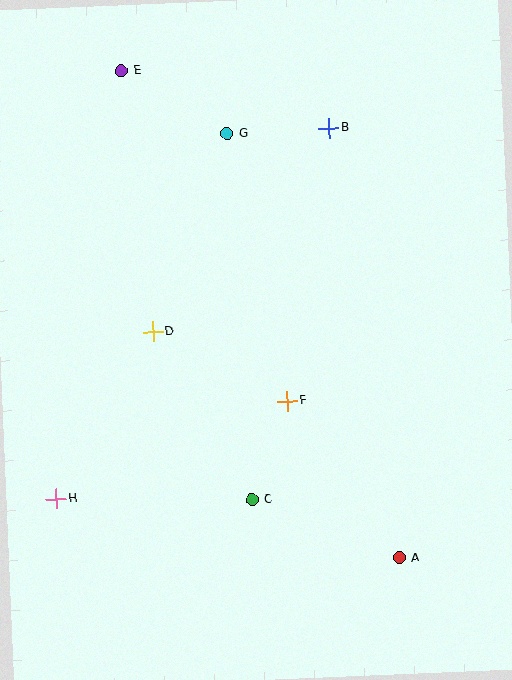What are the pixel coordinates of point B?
Point B is at (329, 128).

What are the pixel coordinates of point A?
Point A is at (399, 558).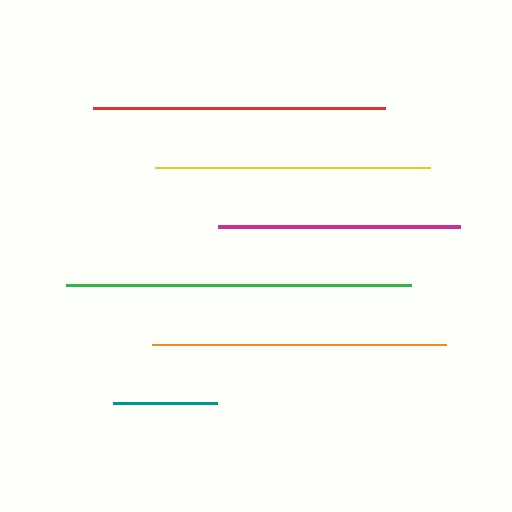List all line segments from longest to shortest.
From longest to shortest: green, orange, red, yellow, magenta, teal.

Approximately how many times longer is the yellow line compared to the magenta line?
The yellow line is approximately 1.1 times the length of the magenta line.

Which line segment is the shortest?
The teal line is the shortest at approximately 104 pixels.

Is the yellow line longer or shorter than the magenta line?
The yellow line is longer than the magenta line.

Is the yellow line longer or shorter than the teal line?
The yellow line is longer than the teal line.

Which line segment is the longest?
The green line is the longest at approximately 345 pixels.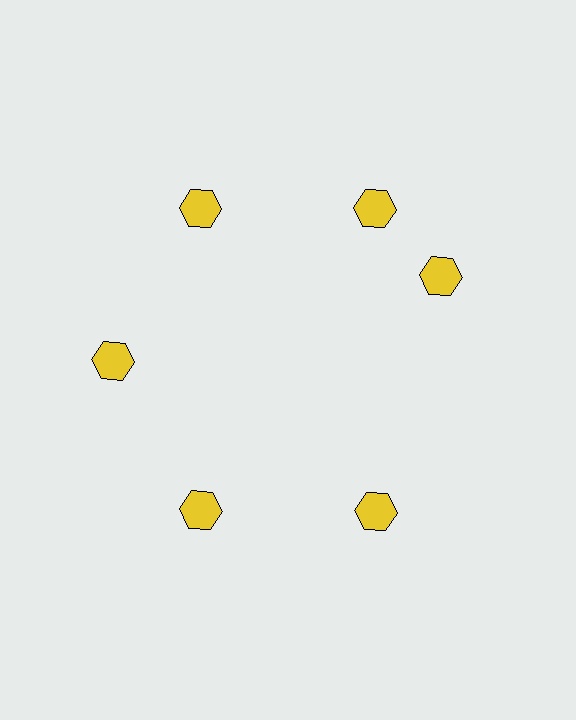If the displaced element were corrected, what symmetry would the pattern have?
It would have 6-fold rotational symmetry — the pattern would map onto itself every 60 degrees.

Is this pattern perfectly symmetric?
No. The 6 yellow hexagons are arranged in a ring, but one element near the 3 o'clock position is rotated out of alignment along the ring, breaking the 6-fold rotational symmetry.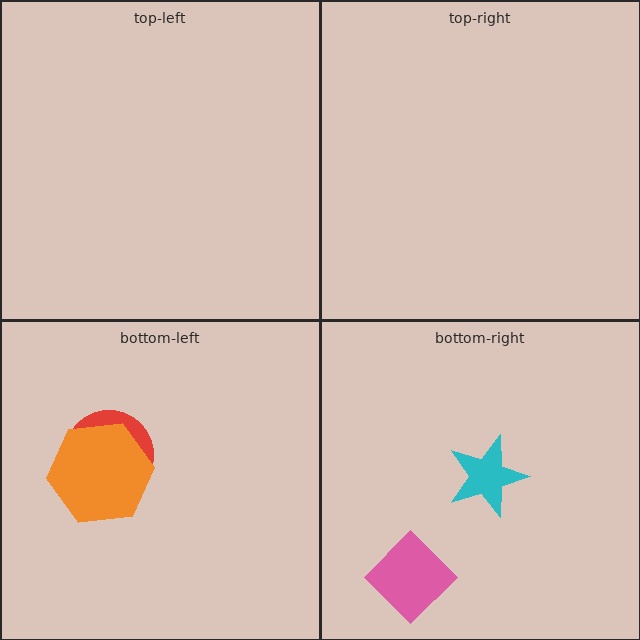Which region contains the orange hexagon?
The bottom-left region.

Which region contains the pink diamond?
The bottom-right region.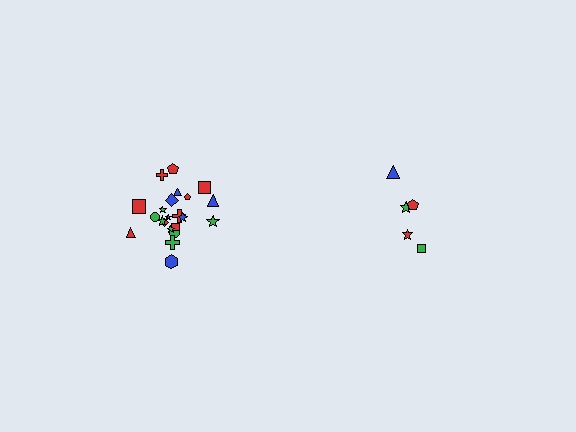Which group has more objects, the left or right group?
The left group.